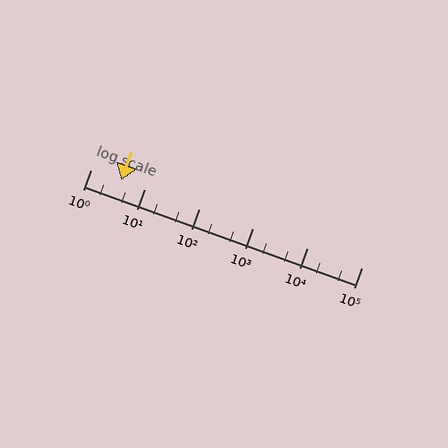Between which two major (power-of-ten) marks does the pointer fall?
The pointer is between 1 and 10.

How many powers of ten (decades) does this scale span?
The scale spans 5 decades, from 1 to 100000.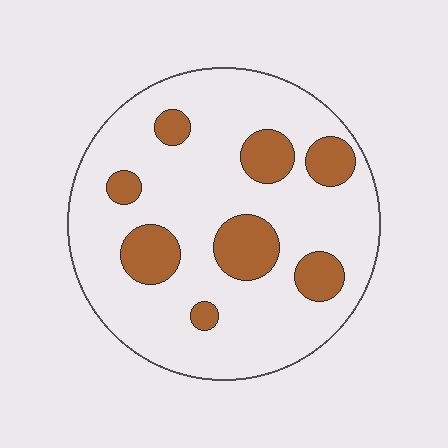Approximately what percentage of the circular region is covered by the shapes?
Approximately 20%.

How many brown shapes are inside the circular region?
8.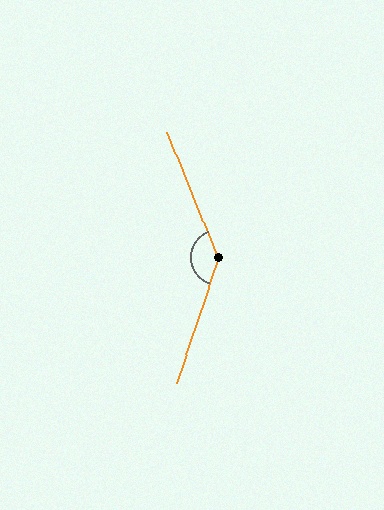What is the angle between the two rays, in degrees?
Approximately 140 degrees.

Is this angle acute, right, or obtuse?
It is obtuse.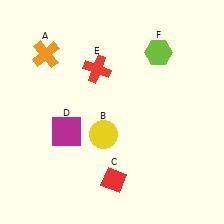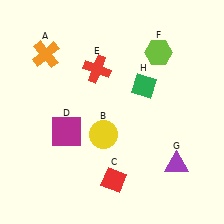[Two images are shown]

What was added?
A purple triangle (G), a green diamond (H) were added in Image 2.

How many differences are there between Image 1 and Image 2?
There are 2 differences between the two images.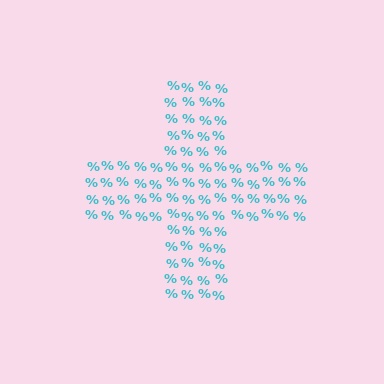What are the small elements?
The small elements are percent signs.